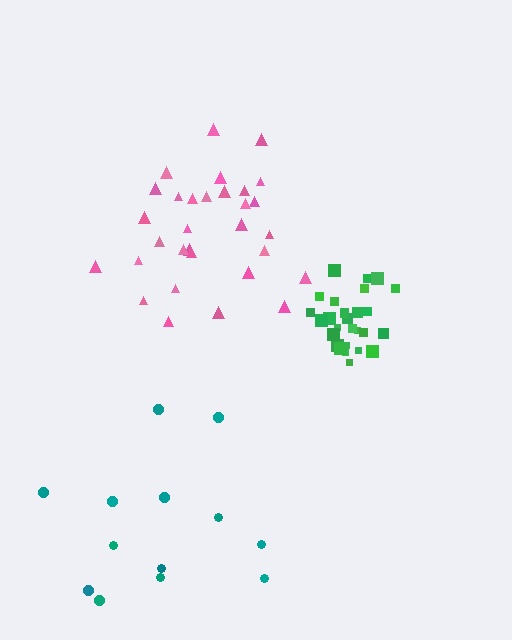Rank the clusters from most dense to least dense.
green, pink, teal.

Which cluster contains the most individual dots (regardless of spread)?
Pink (31).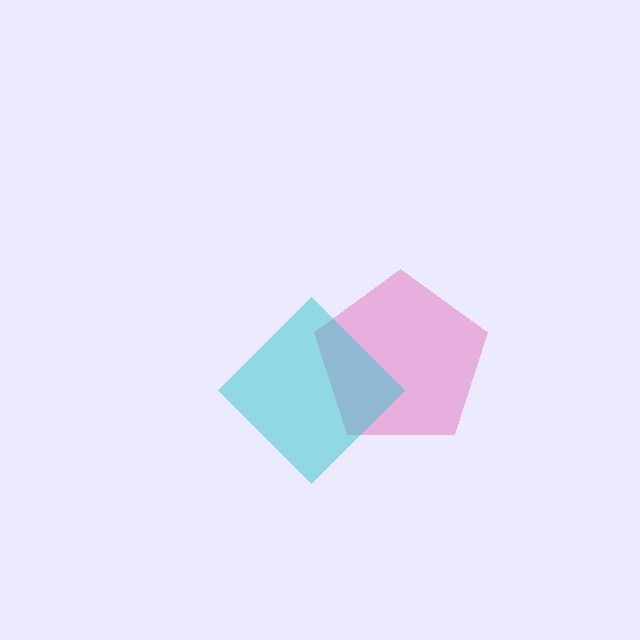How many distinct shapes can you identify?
There are 2 distinct shapes: a pink pentagon, a cyan diamond.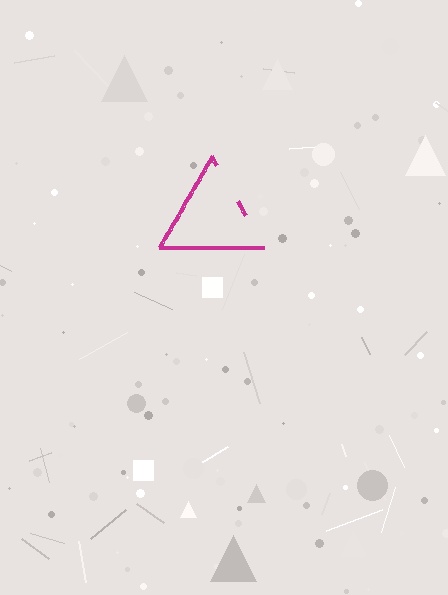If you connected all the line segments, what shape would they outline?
They would outline a triangle.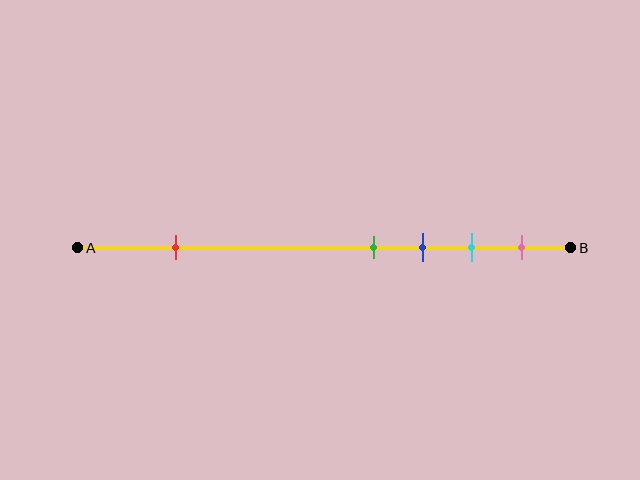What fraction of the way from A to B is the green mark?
The green mark is approximately 60% (0.6) of the way from A to B.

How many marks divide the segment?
There are 5 marks dividing the segment.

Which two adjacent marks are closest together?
The green and blue marks are the closest adjacent pair.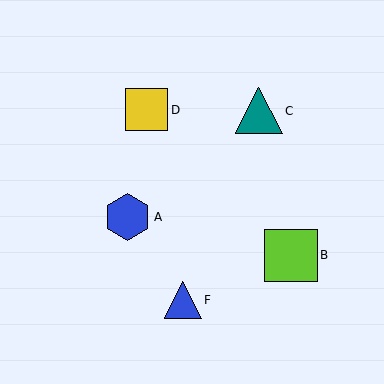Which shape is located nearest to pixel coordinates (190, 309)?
The blue triangle (labeled F) at (183, 300) is nearest to that location.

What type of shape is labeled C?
Shape C is a teal triangle.